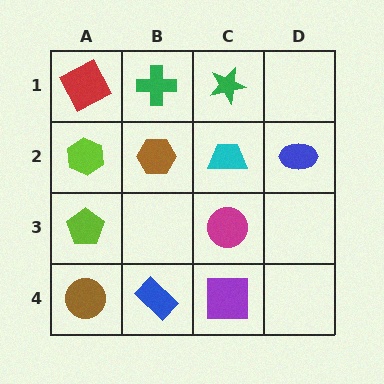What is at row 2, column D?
A blue ellipse.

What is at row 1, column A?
A red square.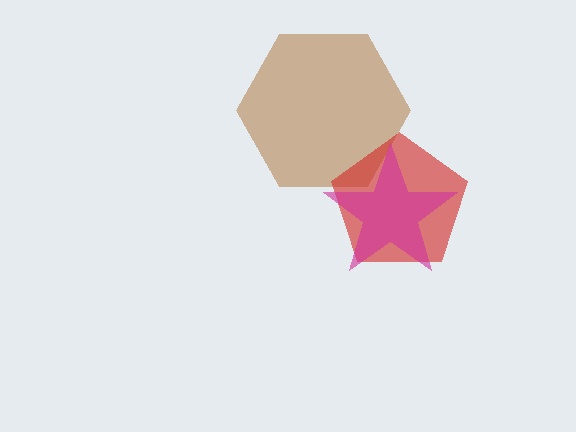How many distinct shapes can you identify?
There are 3 distinct shapes: a brown hexagon, a red pentagon, a magenta star.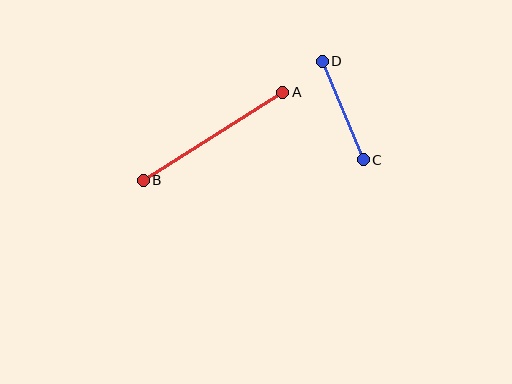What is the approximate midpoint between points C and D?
The midpoint is at approximately (343, 110) pixels.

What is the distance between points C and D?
The distance is approximately 107 pixels.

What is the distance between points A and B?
The distance is approximately 165 pixels.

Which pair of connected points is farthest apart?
Points A and B are farthest apart.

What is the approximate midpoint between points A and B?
The midpoint is at approximately (213, 136) pixels.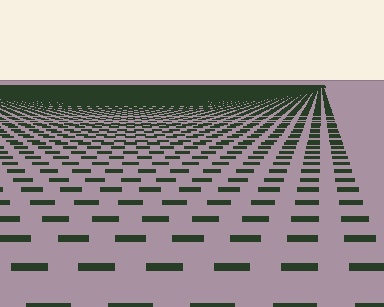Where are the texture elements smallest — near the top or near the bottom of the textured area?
Near the top.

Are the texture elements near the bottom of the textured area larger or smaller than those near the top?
Larger. Near the bottom, elements are closer to the viewer and appear at a bigger on-screen size.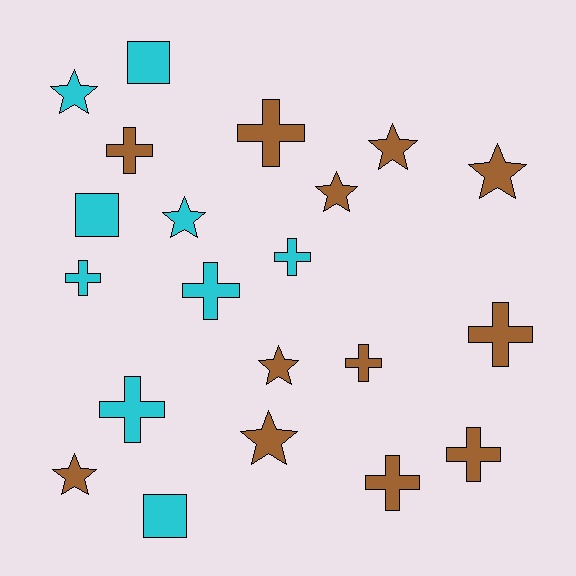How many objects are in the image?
There are 21 objects.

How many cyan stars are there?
There are 2 cyan stars.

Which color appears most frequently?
Brown, with 12 objects.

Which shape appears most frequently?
Cross, with 10 objects.